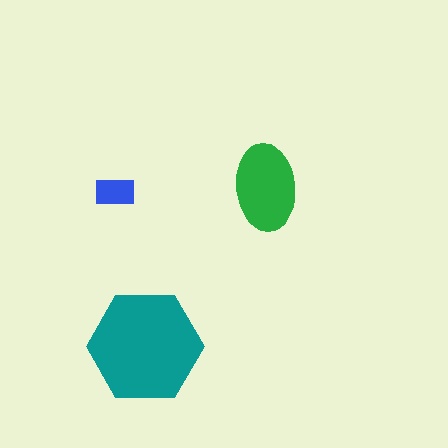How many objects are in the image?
There are 3 objects in the image.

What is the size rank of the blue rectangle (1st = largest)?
3rd.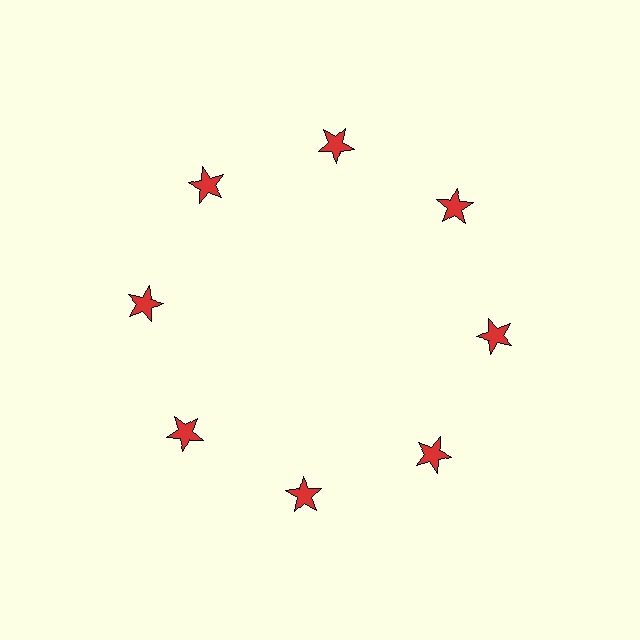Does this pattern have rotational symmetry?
Yes, this pattern has 8-fold rotational symmetry. It looks the same after rotating 45 degrees around the center.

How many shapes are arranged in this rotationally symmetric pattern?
There are 8 shapes, arranged in 8 groups of 1.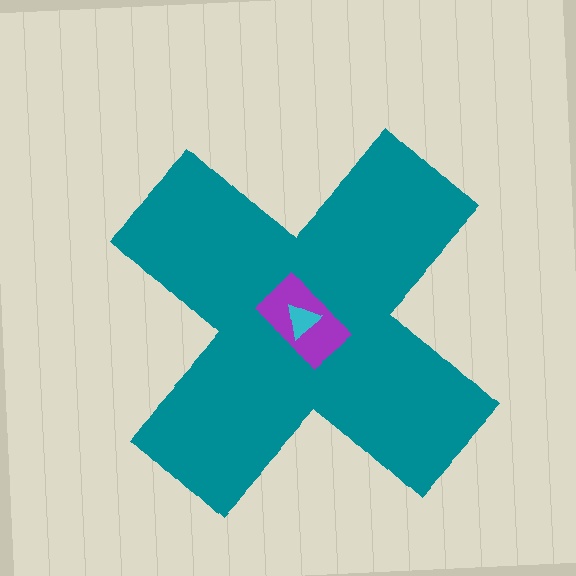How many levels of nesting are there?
3.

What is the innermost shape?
The cyan triangle.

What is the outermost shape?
The teal cross.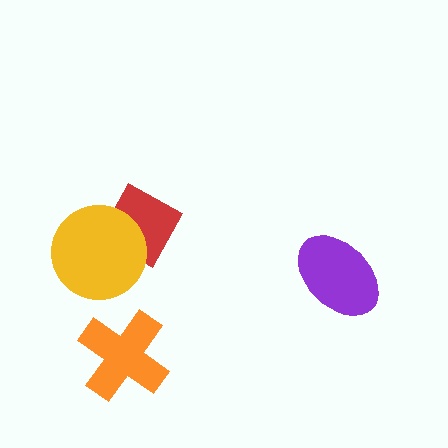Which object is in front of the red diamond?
The yellow circle is in front of the red diamond.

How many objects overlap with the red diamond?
1 object overlaps with the red diamond.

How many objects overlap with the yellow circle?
1 object overlaps with the yellow circle.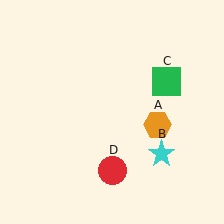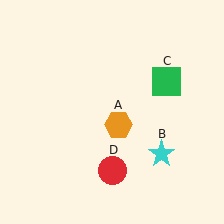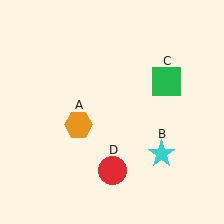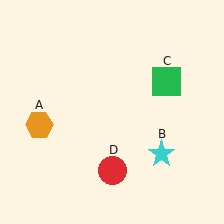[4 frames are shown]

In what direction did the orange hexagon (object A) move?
The orange hexagon (object A) moved left.